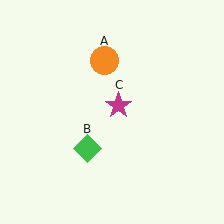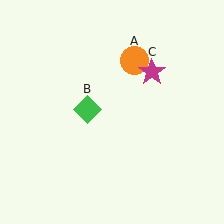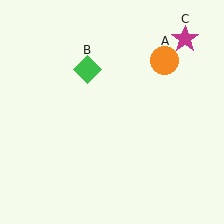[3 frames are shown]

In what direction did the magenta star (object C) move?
The magenta star (object C) moved up and to the right.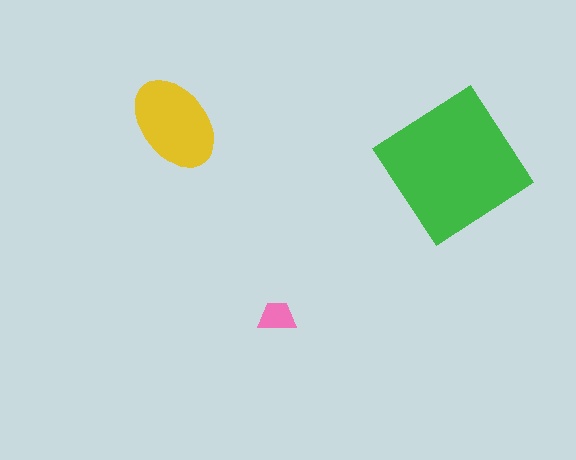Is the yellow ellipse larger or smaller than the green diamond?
Smaller.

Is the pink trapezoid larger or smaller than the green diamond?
Smaller.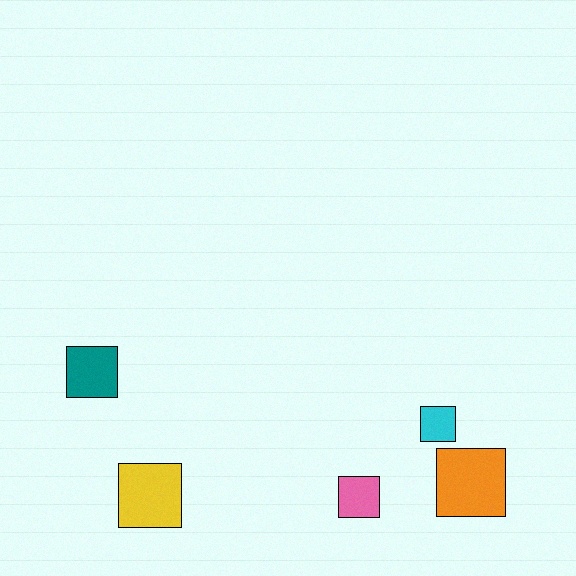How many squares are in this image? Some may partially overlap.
There are 5 squares.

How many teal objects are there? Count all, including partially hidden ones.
There is 1 teal object.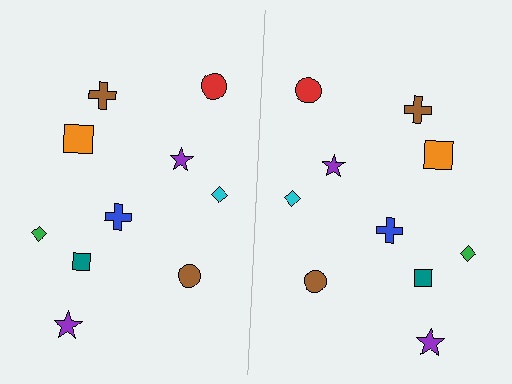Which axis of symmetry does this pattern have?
The pattern has a vertical axis of symmetry running through the center of the image.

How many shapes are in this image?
There are 20 shapes in this image.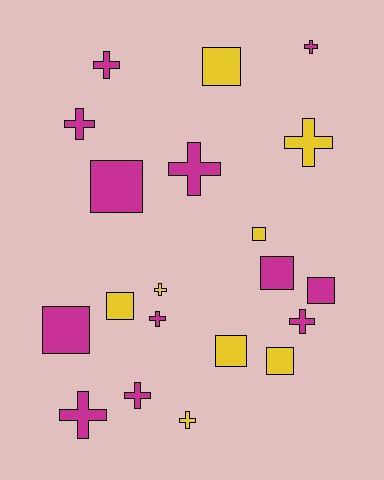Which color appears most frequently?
Magenta, with 12 objects.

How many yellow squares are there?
There are 5 yellow squares.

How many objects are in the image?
There are 20 objects.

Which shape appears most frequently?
Cross, with 11 objects.